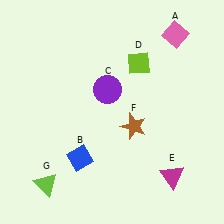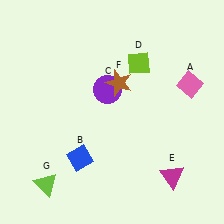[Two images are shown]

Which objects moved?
The objects that moved are: the pink diamond (A), the brown star (F).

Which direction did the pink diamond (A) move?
The pink diamond (A) moved down.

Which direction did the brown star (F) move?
The brown star (F) moved up.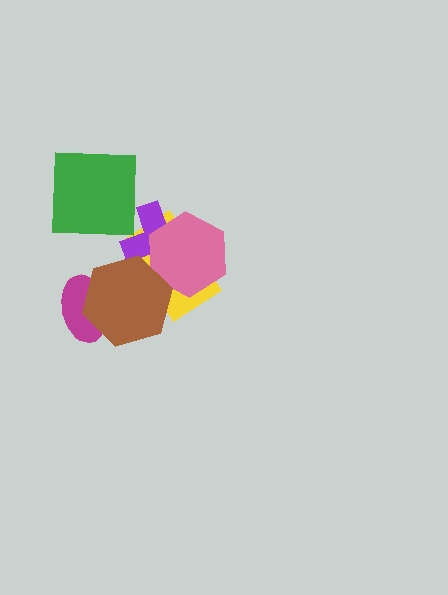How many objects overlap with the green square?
0 objects overlap with the green square.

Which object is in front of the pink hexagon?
The brown hexagon is in front of the pink hexagon.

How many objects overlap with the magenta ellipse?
1 object overlaps with the magenta ellipse.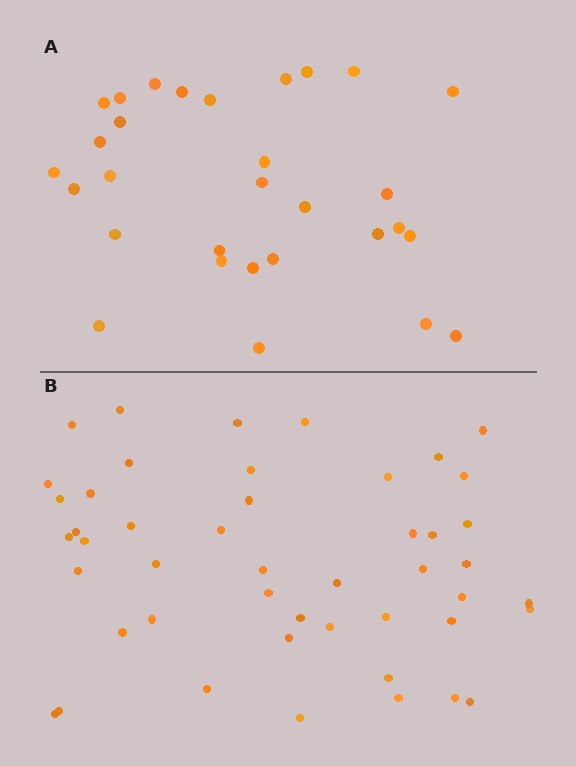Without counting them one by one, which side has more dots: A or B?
Region B (the bottom region) has more dots.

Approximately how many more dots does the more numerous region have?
Region B has approximately 15 more dots than region A.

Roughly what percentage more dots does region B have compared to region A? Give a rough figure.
About 55% more.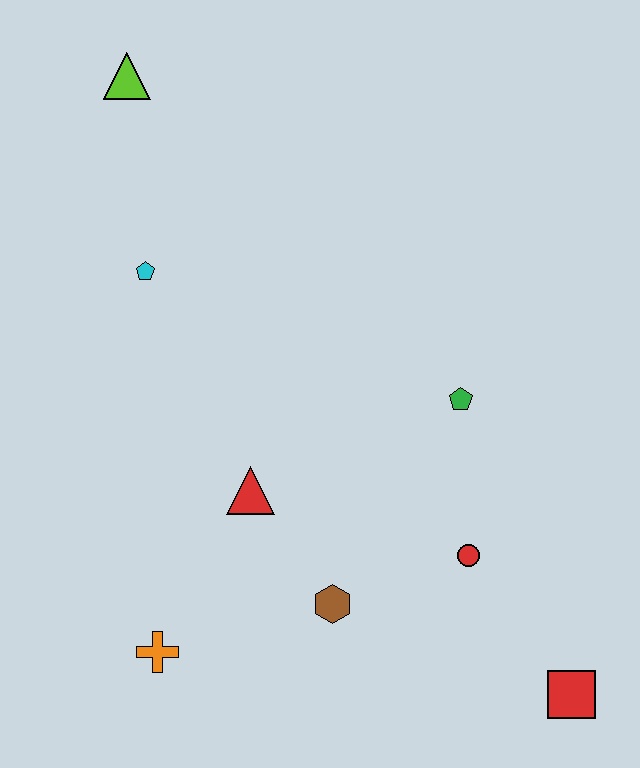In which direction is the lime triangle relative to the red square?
The lime triangle is above the red square.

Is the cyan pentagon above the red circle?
Yes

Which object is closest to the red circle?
The brown hexagon is closest to the red circle.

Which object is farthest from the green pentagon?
The lime triangle is farthest from the green pentagon.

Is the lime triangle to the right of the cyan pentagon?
No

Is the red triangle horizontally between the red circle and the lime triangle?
Yes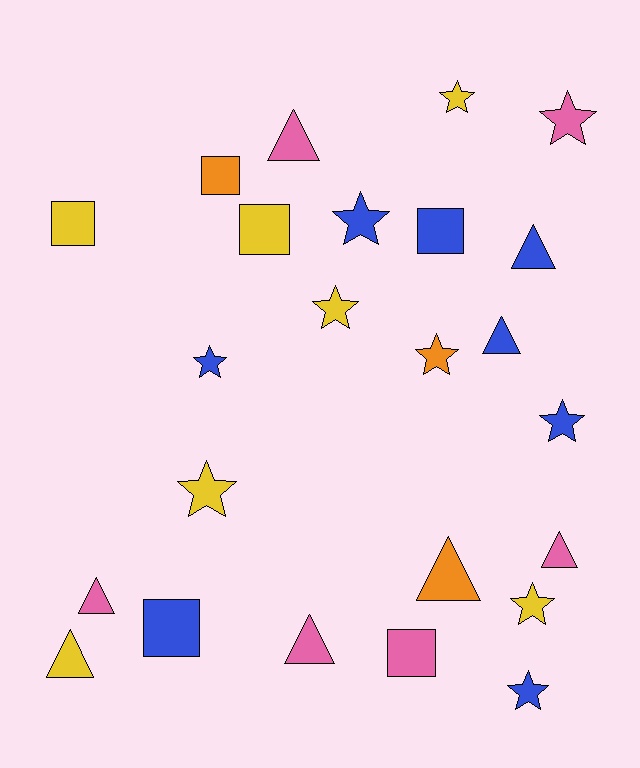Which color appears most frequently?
Blue, with 8 objects.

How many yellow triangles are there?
There is 1 yellow triangle.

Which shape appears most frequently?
Star, with 10 objects.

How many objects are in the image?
There are 24 objects.